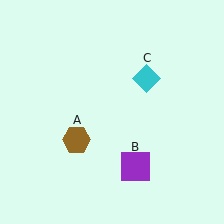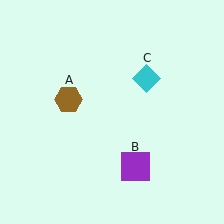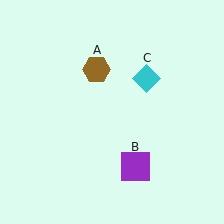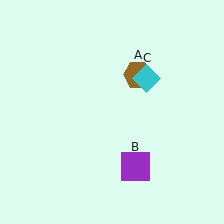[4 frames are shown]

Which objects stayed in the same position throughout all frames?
Purple square (object B) and cyan diamond (object C) remained stationary.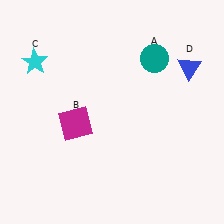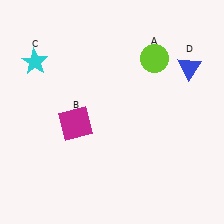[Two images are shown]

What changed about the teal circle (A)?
In Image 1, A is teal. In Image 2, it changed to lime.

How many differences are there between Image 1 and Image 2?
There is 1 difference between the two images.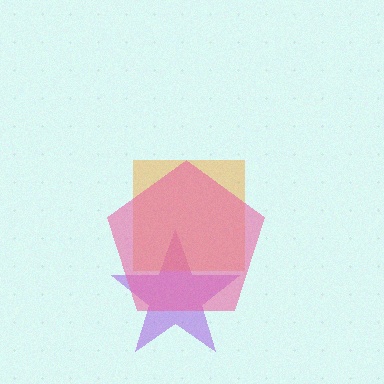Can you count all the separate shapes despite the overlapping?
Yes, there are 3 separate shapes.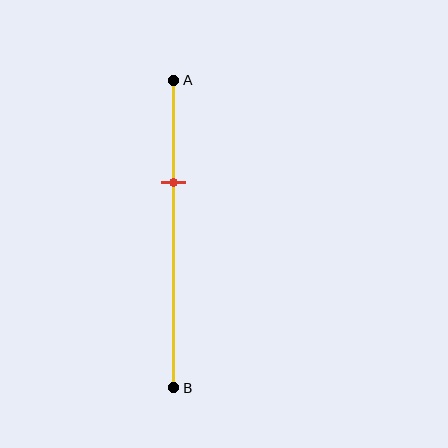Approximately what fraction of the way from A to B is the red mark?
The red mark is approximately 35% of the way from A to B.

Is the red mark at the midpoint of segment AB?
No, the mark is at about 35% from A, not at the 50% midpoint.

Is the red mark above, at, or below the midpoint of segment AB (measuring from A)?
The red mark is above the midpoint of segment AB.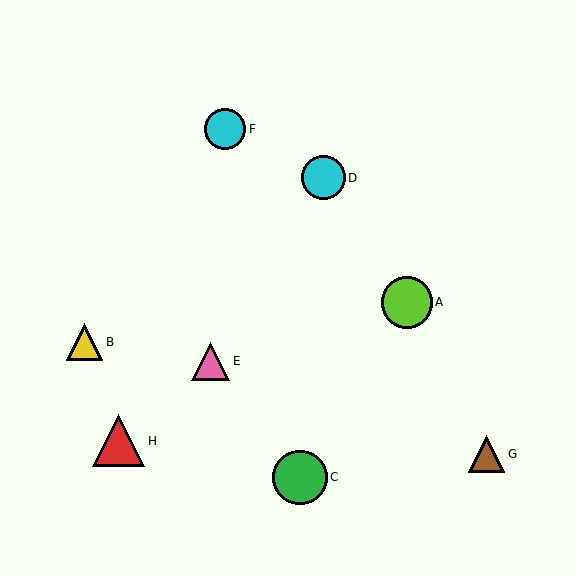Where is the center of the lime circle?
The center of the lime circle is at (407, 302).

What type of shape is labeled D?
Shape D is a cyan circle.